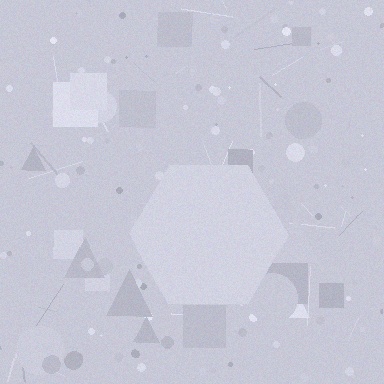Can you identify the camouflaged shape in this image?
The camouflaged shape is a hexagon.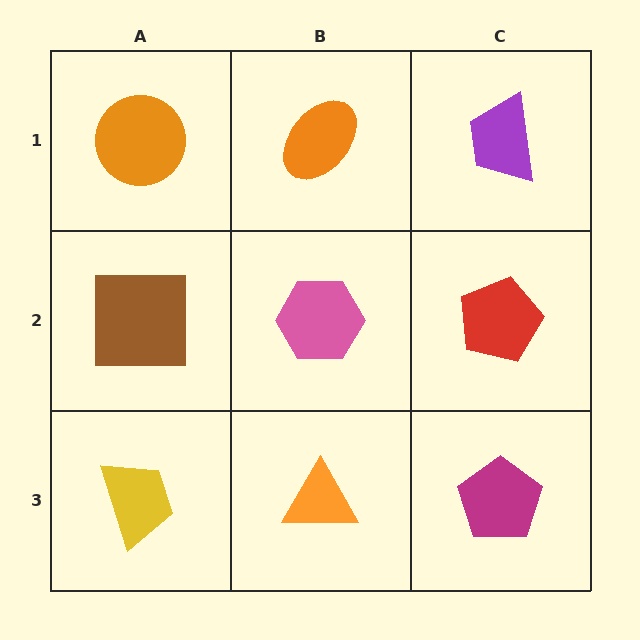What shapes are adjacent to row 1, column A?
A brown square (row 2, column A), an orange ellipse (row 1, column B).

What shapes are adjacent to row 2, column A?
An orange circle (row 1, column A), a yellow trapezoid (row 3, column A), a pink hexagon (row 2, column B).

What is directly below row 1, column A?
A brown square.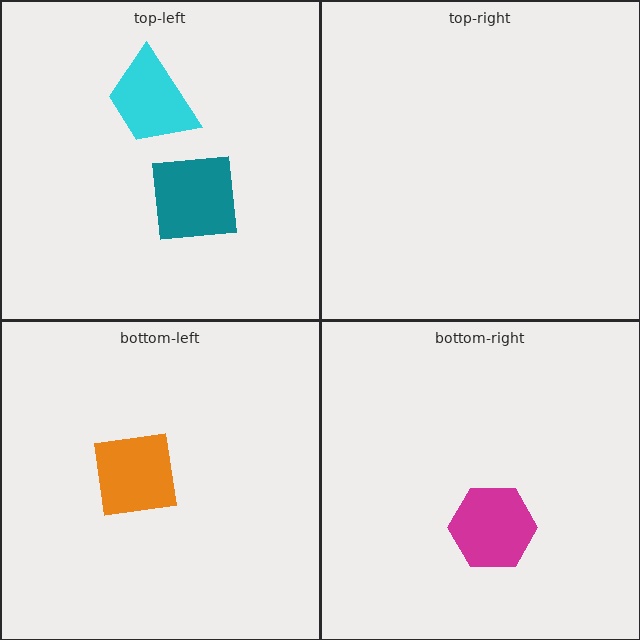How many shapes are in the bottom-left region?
1.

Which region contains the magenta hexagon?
The bottom-right region.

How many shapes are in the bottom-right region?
1.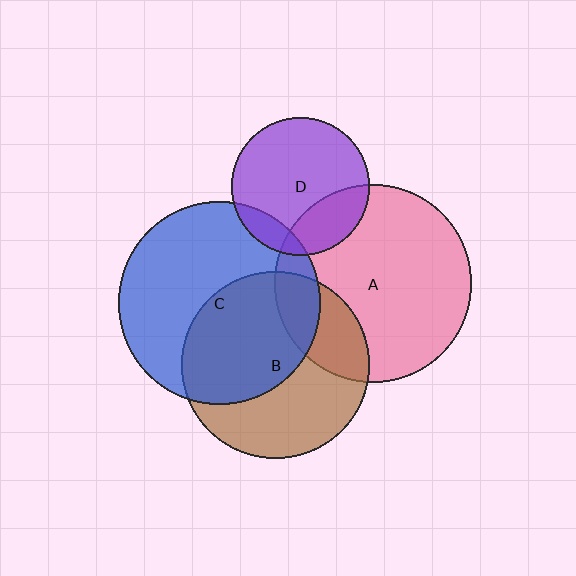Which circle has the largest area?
Circle C (blue).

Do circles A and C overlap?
Yes.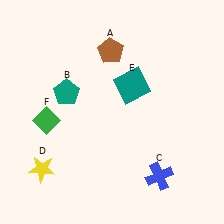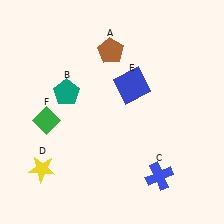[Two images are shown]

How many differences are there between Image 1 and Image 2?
There is 1 difference between the two images.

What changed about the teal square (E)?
In Image 1, E is teal. In Image 2, it changed to blue.